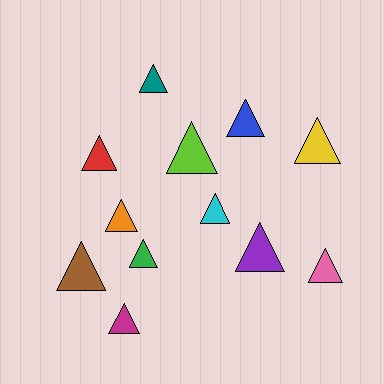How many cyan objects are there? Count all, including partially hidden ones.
There is 1 cyan object.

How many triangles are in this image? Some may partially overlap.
There are 12 triangles.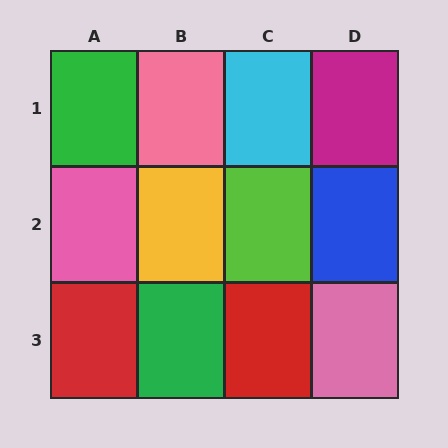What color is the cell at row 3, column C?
Red.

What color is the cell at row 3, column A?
Red.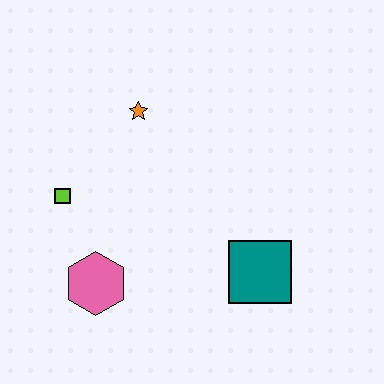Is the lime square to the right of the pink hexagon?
No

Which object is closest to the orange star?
The lime square is closest to the orange star.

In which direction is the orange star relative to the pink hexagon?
The orange star is above the pink hexagon.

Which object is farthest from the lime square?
The teal square is farthest from the lime square.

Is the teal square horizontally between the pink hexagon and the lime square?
No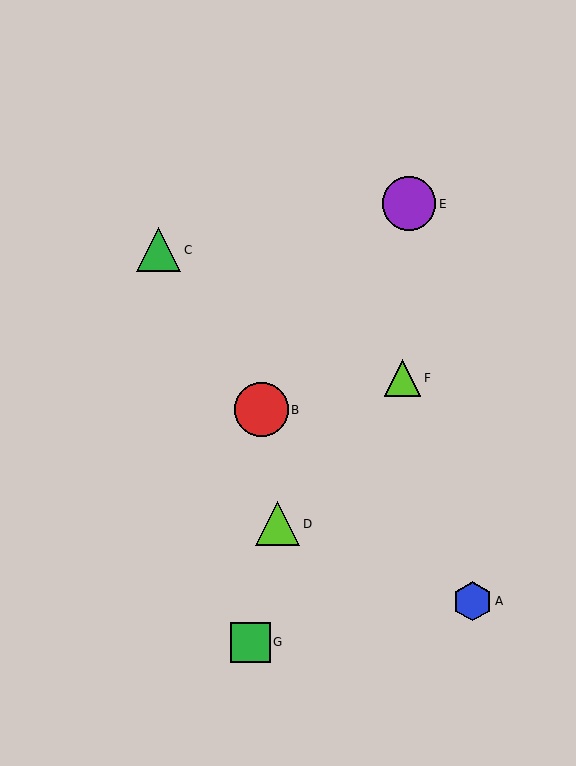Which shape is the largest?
The red circle (labeled B) is the largest.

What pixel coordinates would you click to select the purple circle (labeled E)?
Click at (409, 204) to select the purple circle E.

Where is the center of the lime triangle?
The center of the lime triangle is at (278, 524).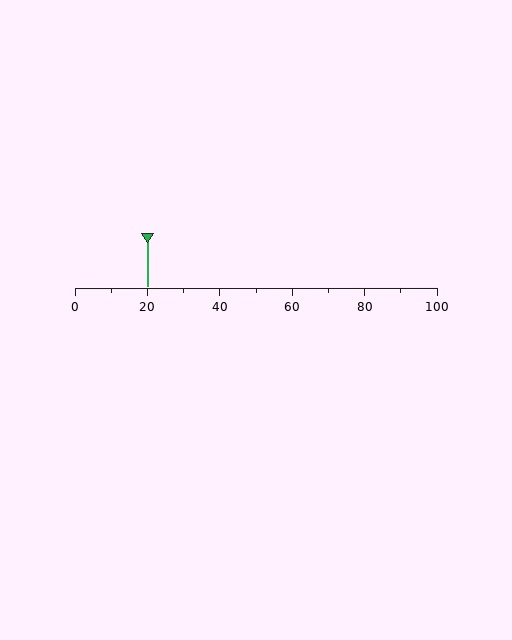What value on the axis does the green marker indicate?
The marker indicates approximately 20.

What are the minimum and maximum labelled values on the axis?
The axis runs from 0 to 100.